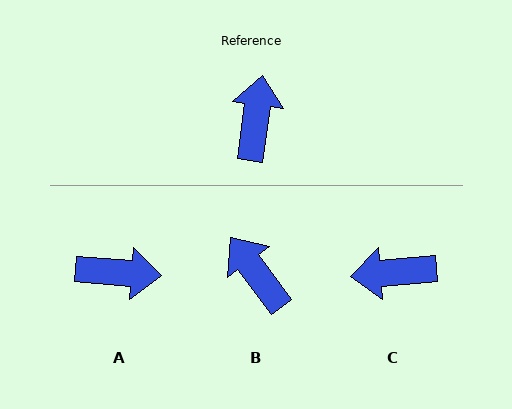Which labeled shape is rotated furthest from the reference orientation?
C, about 103 degrees away.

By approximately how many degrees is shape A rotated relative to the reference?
Approximately 87 degrees clockwise.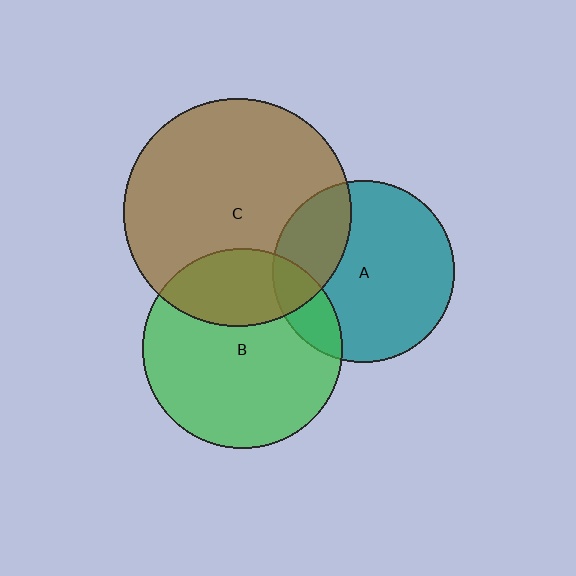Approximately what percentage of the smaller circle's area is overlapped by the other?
Approximately 15%.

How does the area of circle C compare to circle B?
Approximately 1.3 times.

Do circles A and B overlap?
Yes.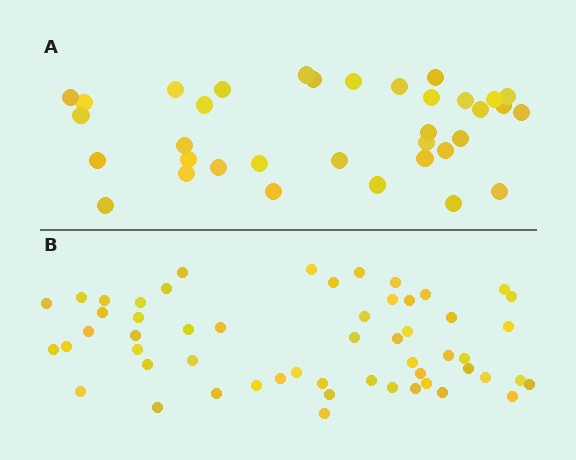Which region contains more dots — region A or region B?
Region B (the bottom region) has more dots.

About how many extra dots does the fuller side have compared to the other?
Region B has approximately 20 more dots than region A.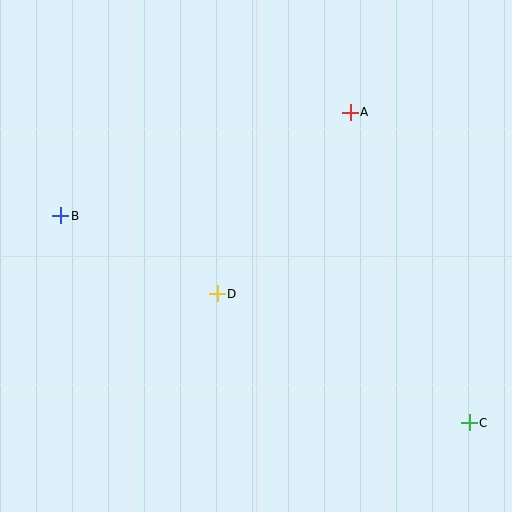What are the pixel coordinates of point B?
Point B is at (61, 216).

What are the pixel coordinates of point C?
Point C is at (469, 423).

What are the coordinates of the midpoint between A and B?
The midpoint between A and B is at (206, 164).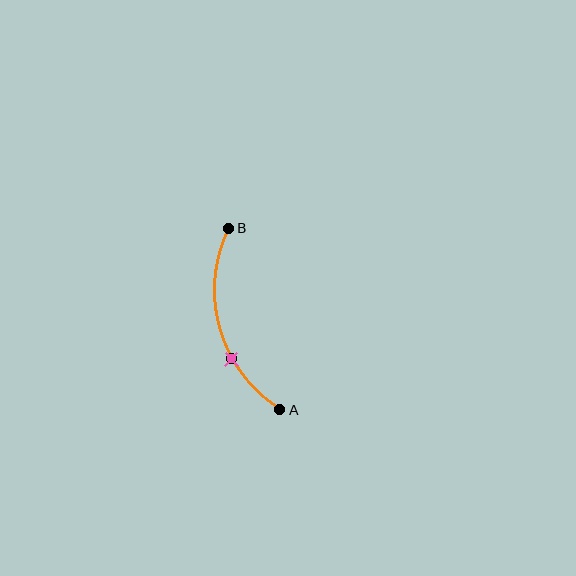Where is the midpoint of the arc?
The arc midpoint is the point on the curve farthest from the straight line joining A and B. It sits to the left of that line.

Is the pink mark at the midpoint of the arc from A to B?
No. The pink mark lies on the arc but is closer to endpoint A. The arc midpoint would be at the point on the curve equidistant along the arc from both A and B.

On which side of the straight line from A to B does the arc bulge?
The arc bulges to the left of the straight line connecting A and B.